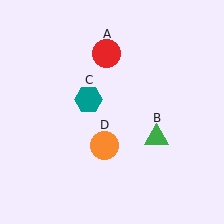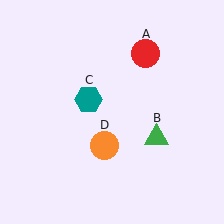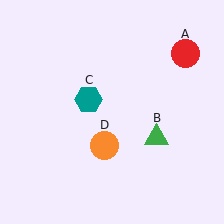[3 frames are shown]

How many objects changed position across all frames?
1 object changed position: red circle (object A).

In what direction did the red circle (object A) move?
The red circle (object A) moved right.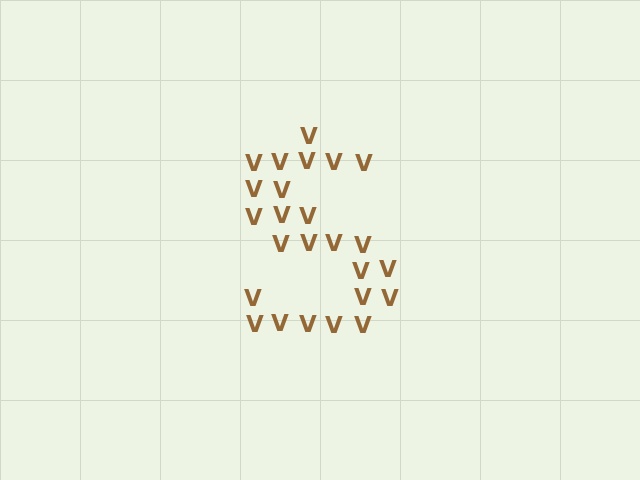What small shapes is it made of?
It is made of small letter V's.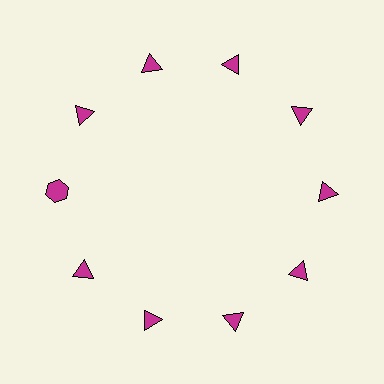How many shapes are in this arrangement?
There are 10 shapes arranged in a ring pattern.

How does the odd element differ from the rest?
It has a different shape: hexagon instead of triangle.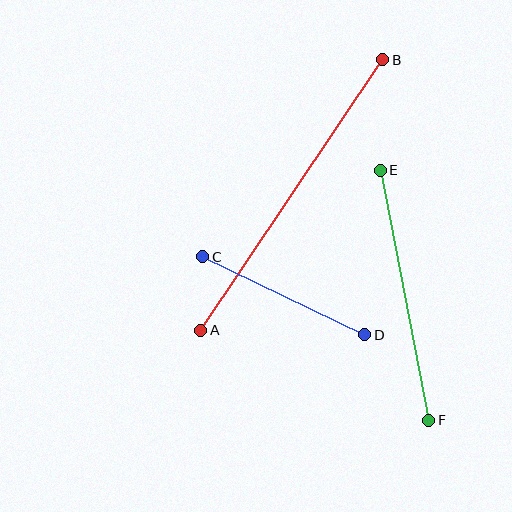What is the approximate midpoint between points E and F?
The midpoint is at approximately (404, 295) pixels.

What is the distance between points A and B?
The distance is approximately 326 pixels.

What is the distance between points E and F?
The distance is approximately 255 pixels.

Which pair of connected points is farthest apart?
Points A and B are farthest apart.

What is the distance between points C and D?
The distance is approximately 180 pixels.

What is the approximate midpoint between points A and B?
The midpoint is at approximately (292, 195) pixels.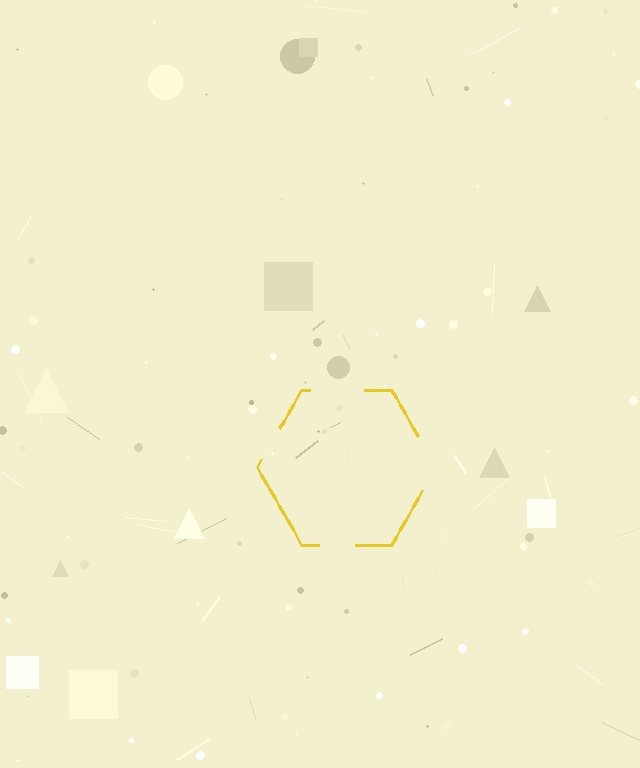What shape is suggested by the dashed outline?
The dashed outline suggests a hexagon.